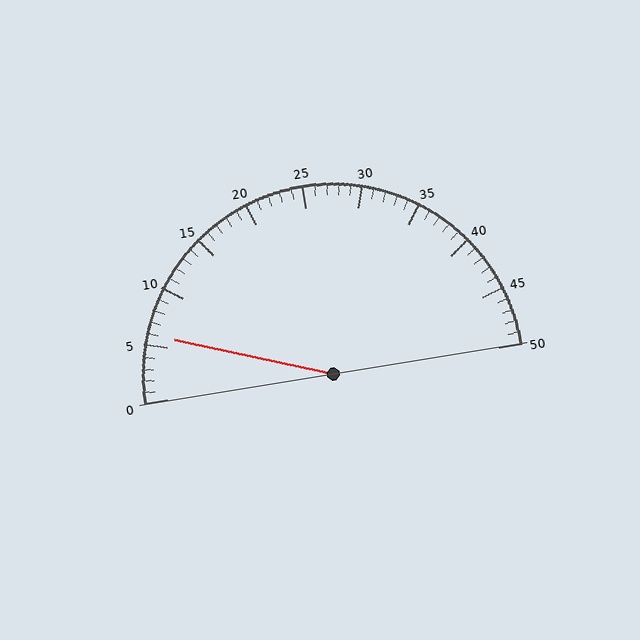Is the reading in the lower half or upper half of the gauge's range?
The reading is in the lower half of the range (0 to 50).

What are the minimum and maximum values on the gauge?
The gauge ranges from 0 to 50.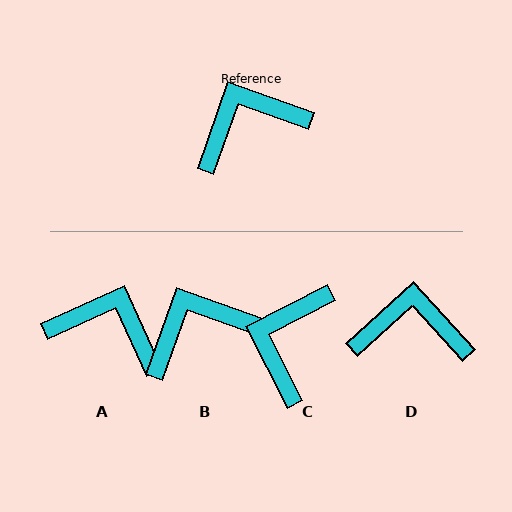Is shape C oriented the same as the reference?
No, it is off by about 46 degrees.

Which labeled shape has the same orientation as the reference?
B.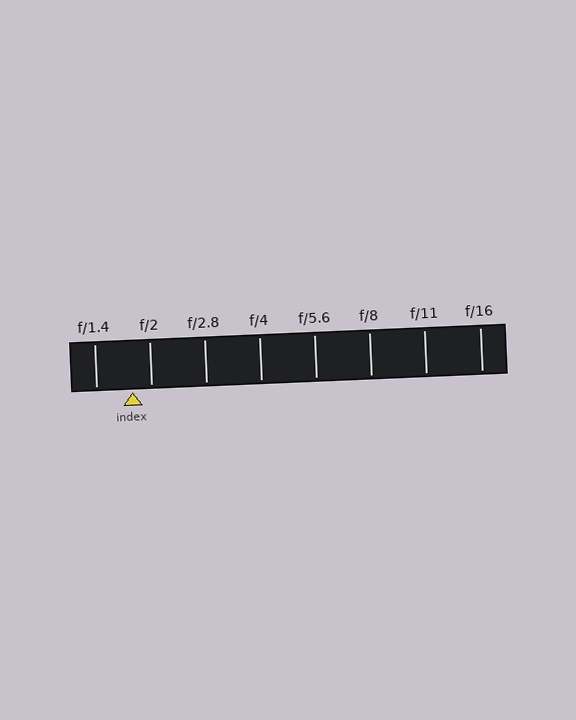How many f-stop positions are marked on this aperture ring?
There are 8 f-stop positions marked.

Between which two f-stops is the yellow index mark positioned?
The index mark is between f/1.4 and f/2.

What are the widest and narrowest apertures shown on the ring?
The widest aperture shown is f/1.4 and the narrowest is f/16.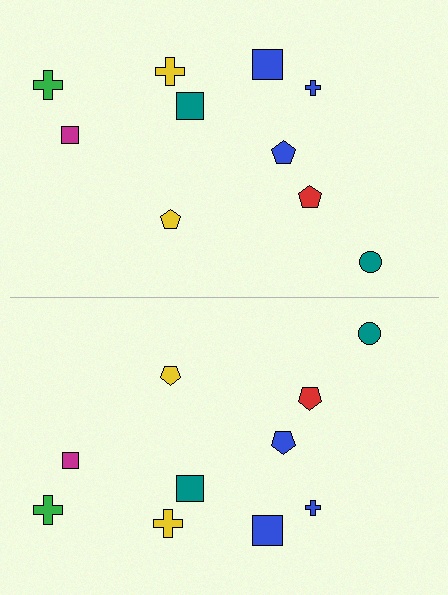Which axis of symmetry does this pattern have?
The pattern has a horizontal axis of symmetry running through the center of the image.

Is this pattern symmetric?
Yes, this pattern has bilateral (reflection) symmetry.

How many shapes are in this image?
There are 20 shapes in this image.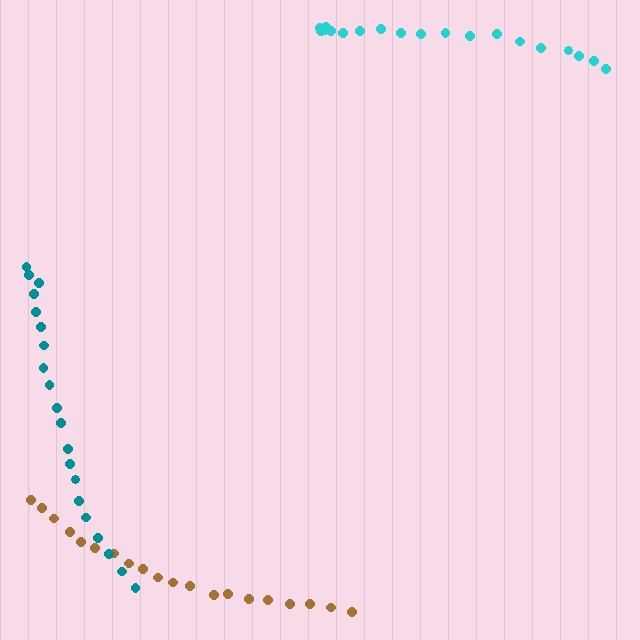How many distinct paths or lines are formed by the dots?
There are 3 distinct paths.